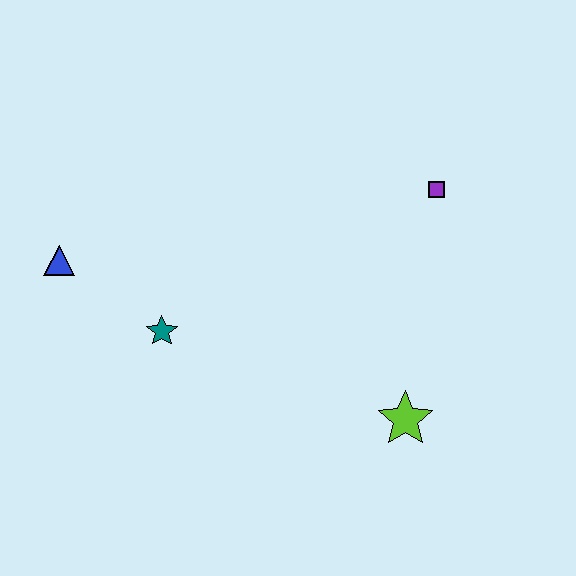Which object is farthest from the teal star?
The purple square is farthest from the teal star.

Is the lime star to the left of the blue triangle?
No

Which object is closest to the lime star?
The purple square is closest to the lime star.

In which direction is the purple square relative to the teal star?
The purple square is to the right of the teal star.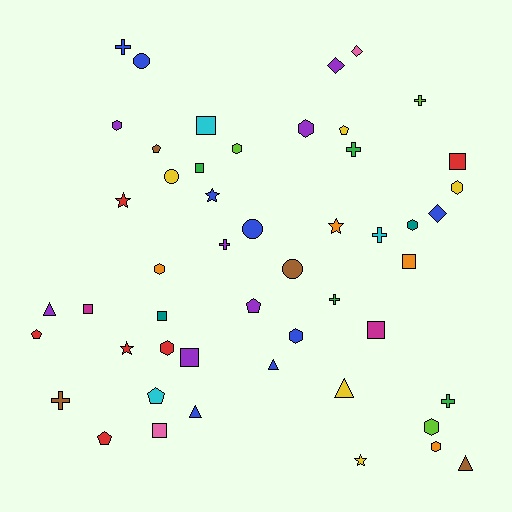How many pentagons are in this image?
There are 6 pentagons.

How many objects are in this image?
There are 50 objects.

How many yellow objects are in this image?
There are 5 yellow objects.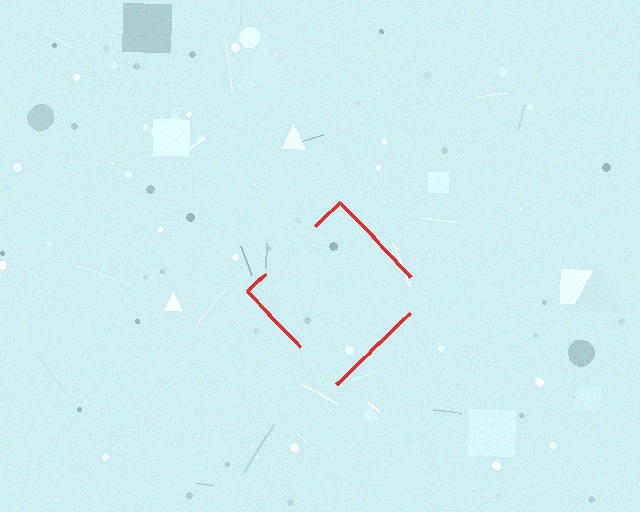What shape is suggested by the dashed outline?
The dashed outline suggests a diamond.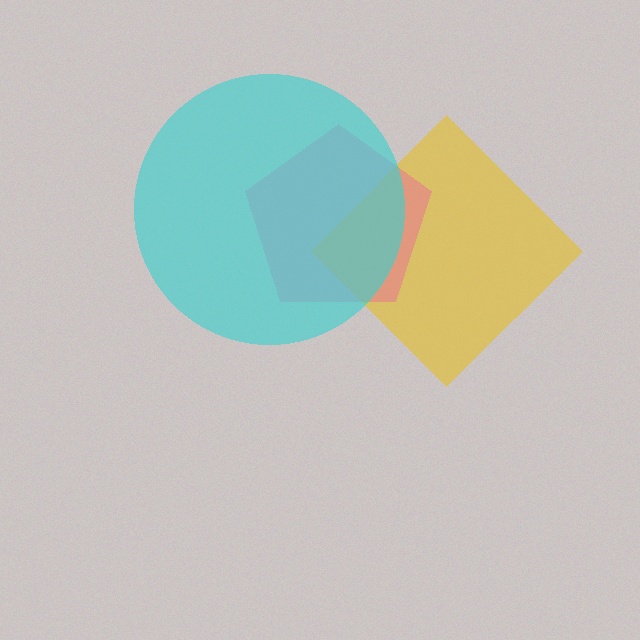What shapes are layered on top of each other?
The layered shapes are: a yellow diamond, a pink pentagon, a cyan circle.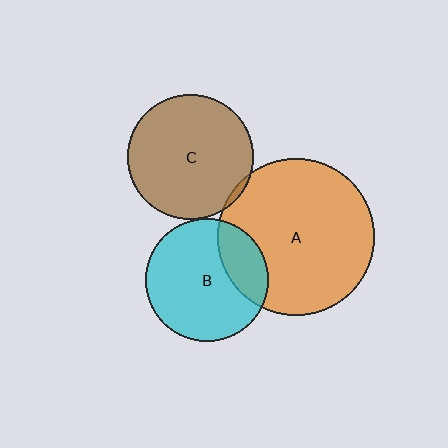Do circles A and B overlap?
Yes.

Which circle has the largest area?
Circle A (orange).